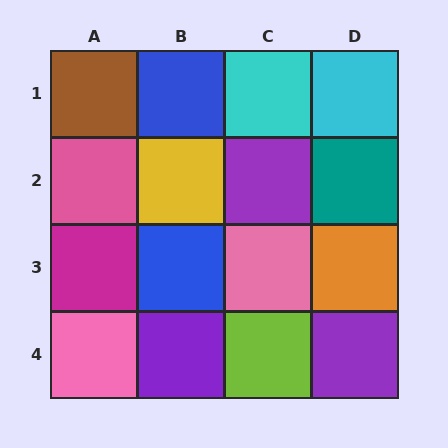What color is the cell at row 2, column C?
Purple.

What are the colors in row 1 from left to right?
Brown, blue, cyan, cyan.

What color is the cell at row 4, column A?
Pink.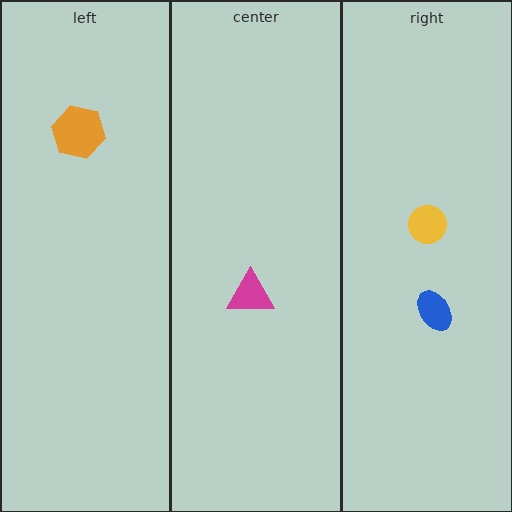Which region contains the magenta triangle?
The center region.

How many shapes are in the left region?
1.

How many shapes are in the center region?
1.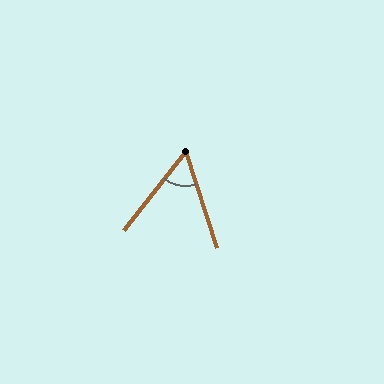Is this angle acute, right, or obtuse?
It is acute.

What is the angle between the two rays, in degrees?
Approximately 56 degrees.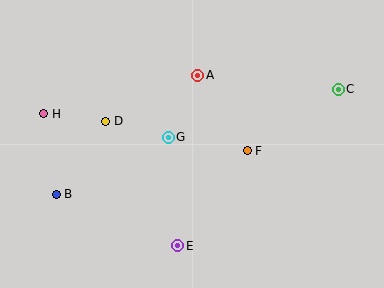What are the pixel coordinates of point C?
Point C is at (338, 89).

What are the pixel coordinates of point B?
Point B is at (56, 194).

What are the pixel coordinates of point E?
Point E is at (178, 246).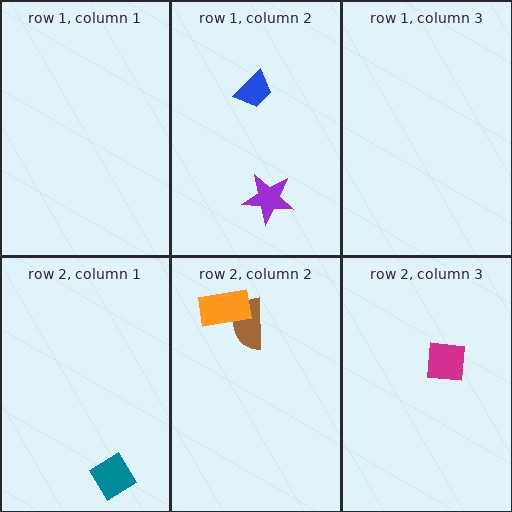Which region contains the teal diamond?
The row 2, column 1 region.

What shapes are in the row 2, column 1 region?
The teal diamond.